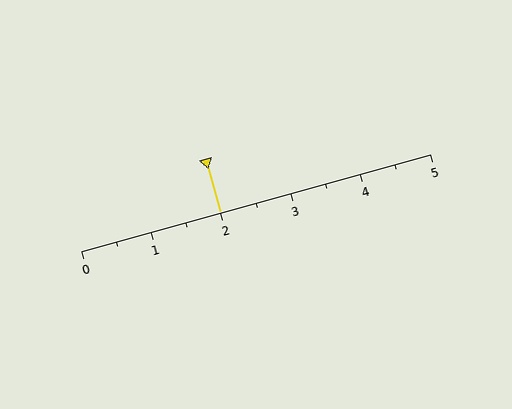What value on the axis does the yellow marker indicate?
The marker indicates approximately 2.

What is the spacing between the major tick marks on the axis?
The major ticks are spaced 1 apart.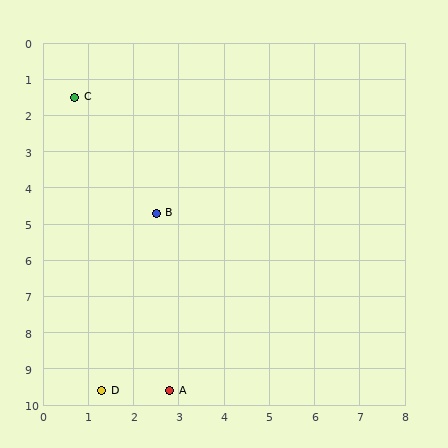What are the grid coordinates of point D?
Point D is at approximately (1.3, 9.6).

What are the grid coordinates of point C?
Point C is at approximately (0.7, 1.5).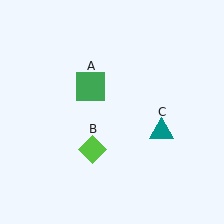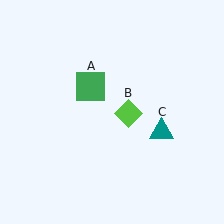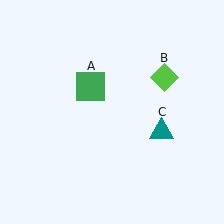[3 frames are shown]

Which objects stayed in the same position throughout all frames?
Green square (object A) and teal triangle (object C) remained stationary.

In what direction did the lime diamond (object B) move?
The lime diamond (object B) moved up and to the right.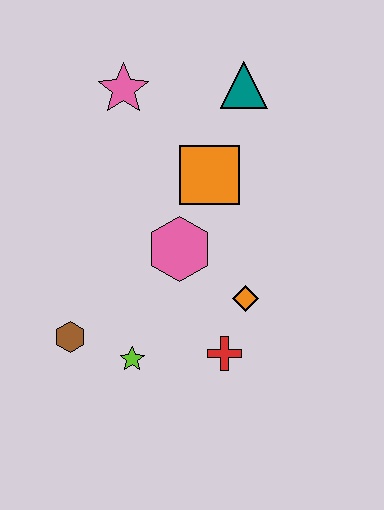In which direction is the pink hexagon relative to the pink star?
The pink hexagon is below the pink star.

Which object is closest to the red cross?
The orange diamond is closest to the red cross.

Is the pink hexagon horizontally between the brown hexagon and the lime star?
No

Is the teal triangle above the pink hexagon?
Yes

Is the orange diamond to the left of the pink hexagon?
No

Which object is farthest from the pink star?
The red cross is farthest from the pink star.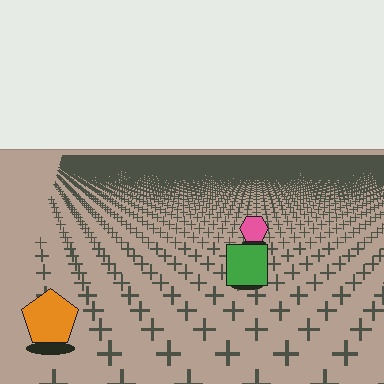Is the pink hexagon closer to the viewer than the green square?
No. The green square is closer — you can tell from the texture gradient: the ground texture is coarser near it.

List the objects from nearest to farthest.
From nearest to farthest: the orange pentagon, the green square, the pink hexagon.